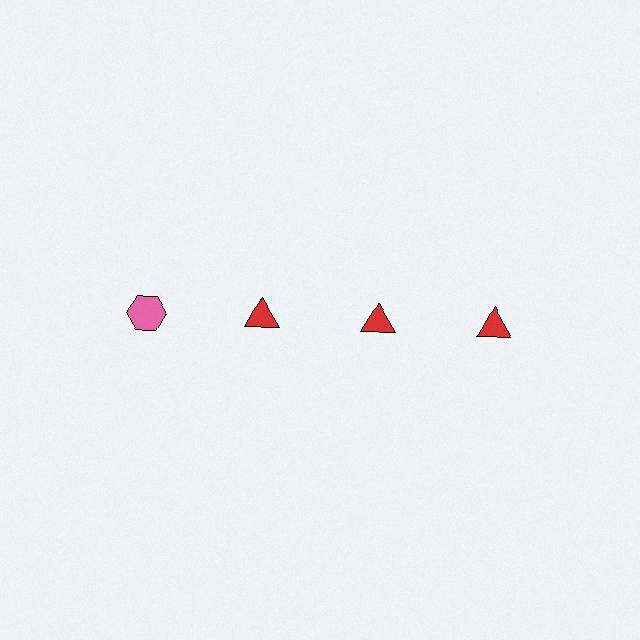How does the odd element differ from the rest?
It differs in both color (pink instead of red) and shape (hexagon instead of triangle).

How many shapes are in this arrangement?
There are 4 shapes arranged in a grid pattern.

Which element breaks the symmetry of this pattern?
The pink hexagon in the top row, leftmost column breaks the symmetry. All other shapes are red triangles.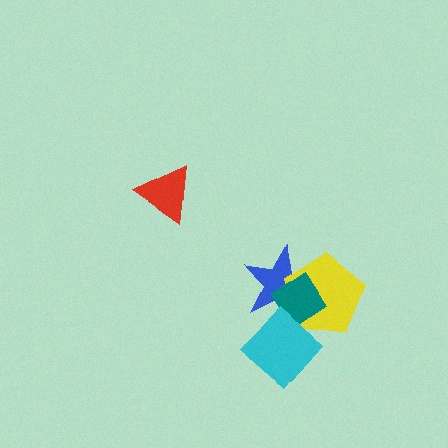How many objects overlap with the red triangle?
0 objects overlap with the red triangle.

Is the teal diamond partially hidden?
Yes, it is partially covered by another shape.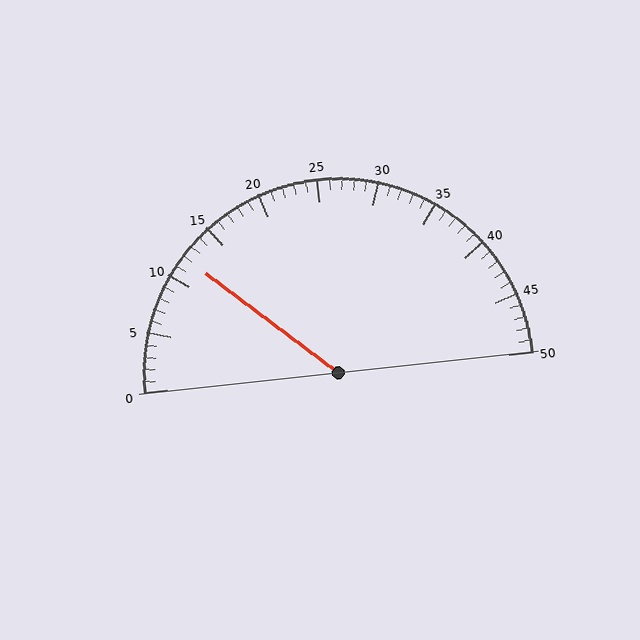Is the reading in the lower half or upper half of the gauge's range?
The reading is in the lower half of the range (0 to 50).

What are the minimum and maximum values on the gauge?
The gauge ranges from 0 to 50.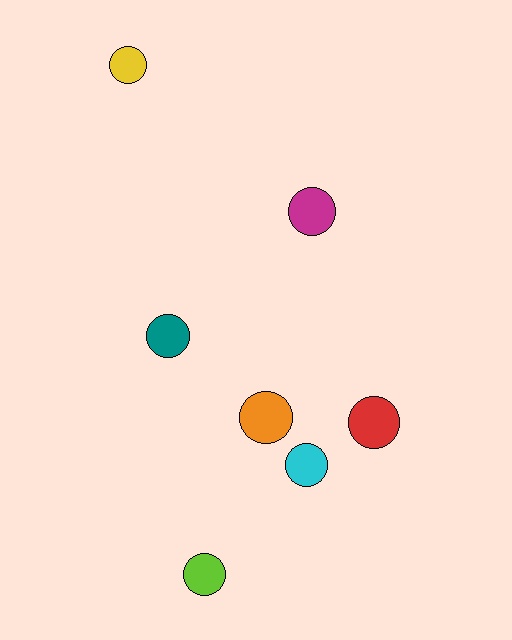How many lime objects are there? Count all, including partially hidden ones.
There is 1 lime object.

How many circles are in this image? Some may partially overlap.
There are 7 circles.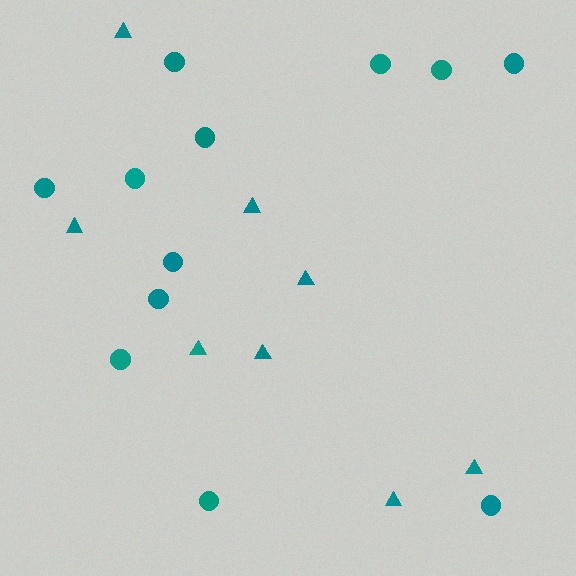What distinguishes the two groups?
There are 2 groups: one group of circles (12) and one group of triangles (8).